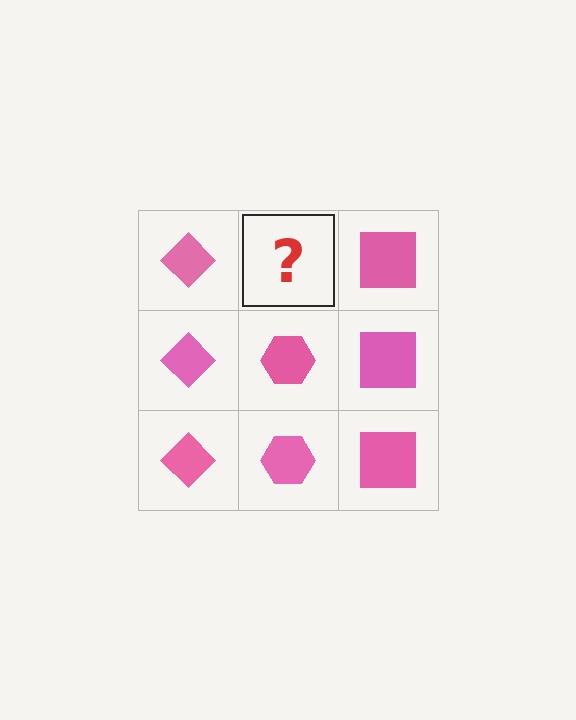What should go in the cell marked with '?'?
The missing cell should contain a pink hexagon.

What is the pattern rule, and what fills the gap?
The rule is that each column has a consistent shape. The gap should be filled with a pink hexagon.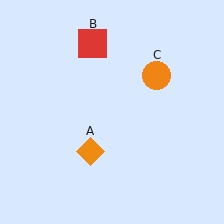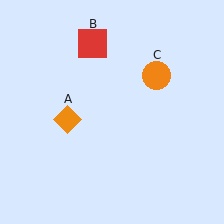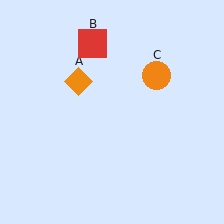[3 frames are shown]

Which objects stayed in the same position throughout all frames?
Red square (object B) and orange circle (object C) remained stationary.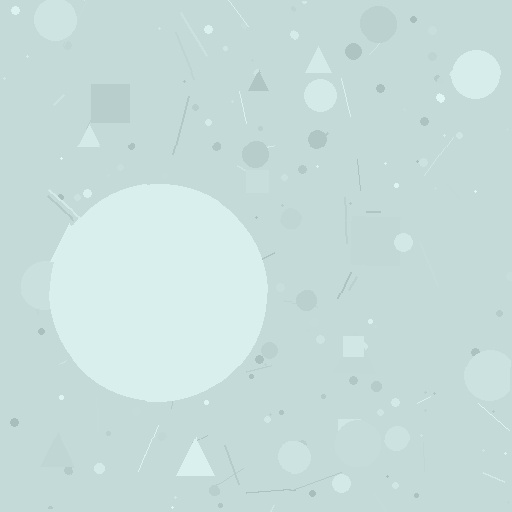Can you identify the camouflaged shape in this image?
The camouflaged shape is a circle.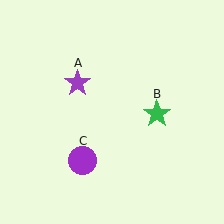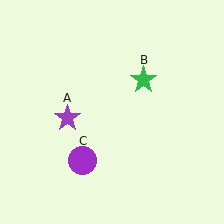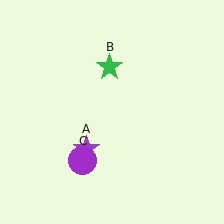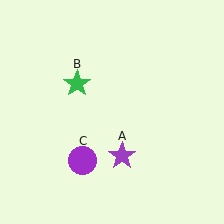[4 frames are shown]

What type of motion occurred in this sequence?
The purple star (object A), green star (object B) rotated counterclockwise around the center of the scene.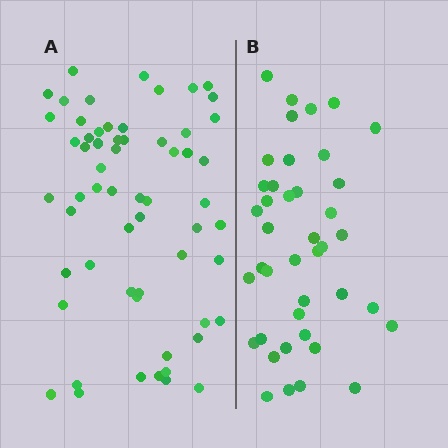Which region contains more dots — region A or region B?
Region A (the left region) has more dots.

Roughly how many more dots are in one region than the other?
Region A has approximately 20 more dots than region B.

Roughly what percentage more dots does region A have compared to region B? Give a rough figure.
About 45% more.